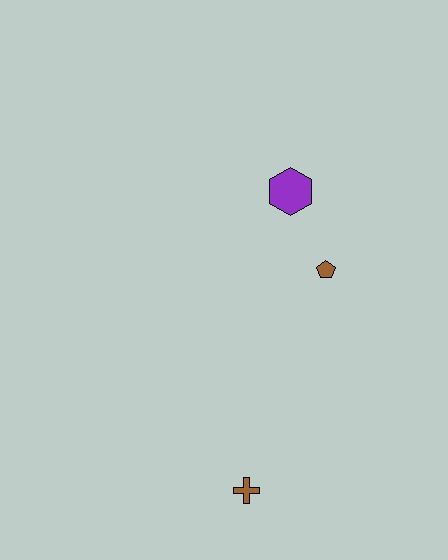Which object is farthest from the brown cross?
The purple hexagon is farthest from the brown cross.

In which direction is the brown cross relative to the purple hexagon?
The brown cross is below the purple hexagon.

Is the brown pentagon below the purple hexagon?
Yes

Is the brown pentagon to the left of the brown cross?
No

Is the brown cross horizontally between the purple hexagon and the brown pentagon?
No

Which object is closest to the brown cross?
The brown pentagon is closest to the brown cross.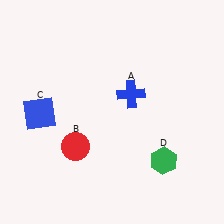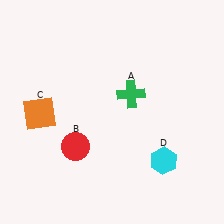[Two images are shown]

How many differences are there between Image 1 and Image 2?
There are 3 differences between the two images.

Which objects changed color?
A changed from blue to green. C changed from blue to orange. D changed from green to cyan.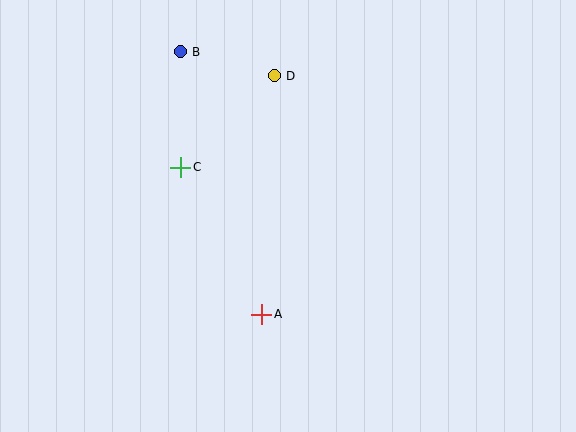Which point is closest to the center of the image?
Point A at (262, 314) is closest to the center.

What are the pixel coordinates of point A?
Point A is at (262, 314).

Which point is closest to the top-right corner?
Point D is closest to the top-right corner.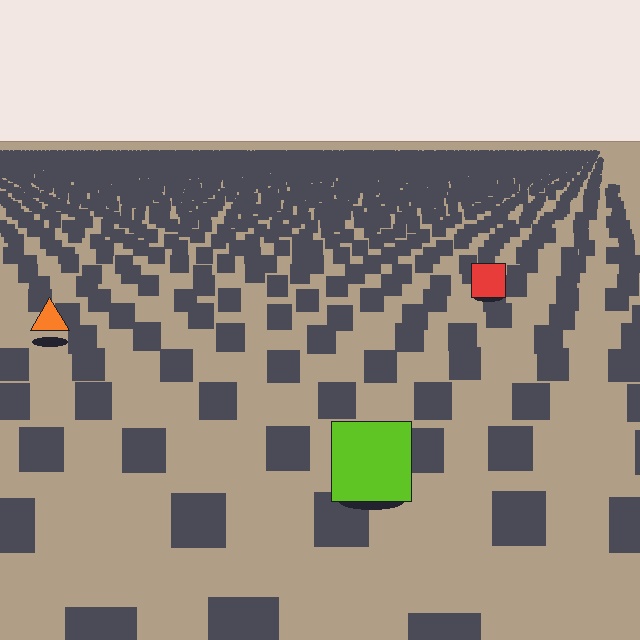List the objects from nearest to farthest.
From nearest to farthest: the lime square, the orange triangle, the red square.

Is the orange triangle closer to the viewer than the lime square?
No. The lime square is closer — you can tell from the texture gradient: the ground texture is coarser near it.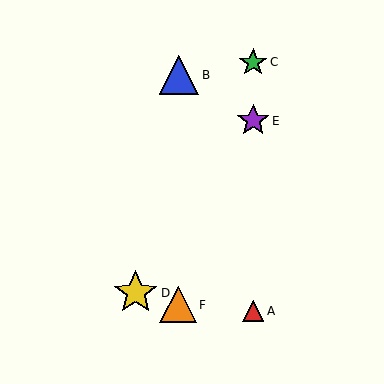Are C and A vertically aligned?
Yes, both are at x≈253.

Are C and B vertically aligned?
No, C is at x≈253 and B is at x≈179.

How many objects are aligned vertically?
3 objects (A, C, E) are aligned vertically.